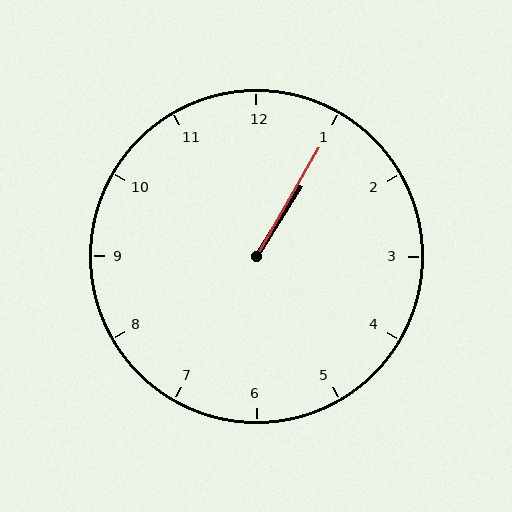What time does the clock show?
1:05.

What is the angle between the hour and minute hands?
Approximately 2 degrees.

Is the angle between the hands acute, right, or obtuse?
It is acute.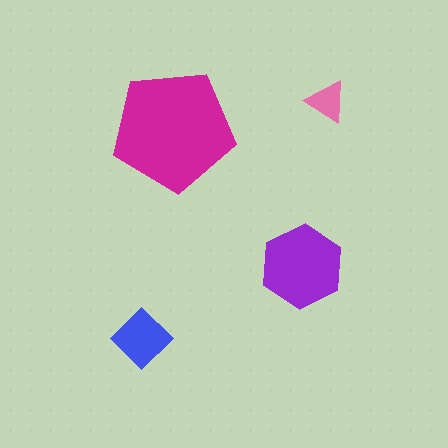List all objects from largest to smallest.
The magenta pentagon, the purple hexagon, the blue diamond, the pink triangle.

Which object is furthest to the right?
The pink triangle is rightmost.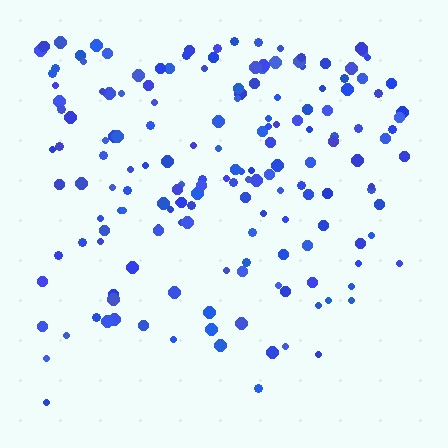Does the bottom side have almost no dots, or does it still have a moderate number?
Still a moderate number, just noticeably fewer than the top.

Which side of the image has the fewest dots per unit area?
The bottom.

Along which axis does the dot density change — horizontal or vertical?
Vertical.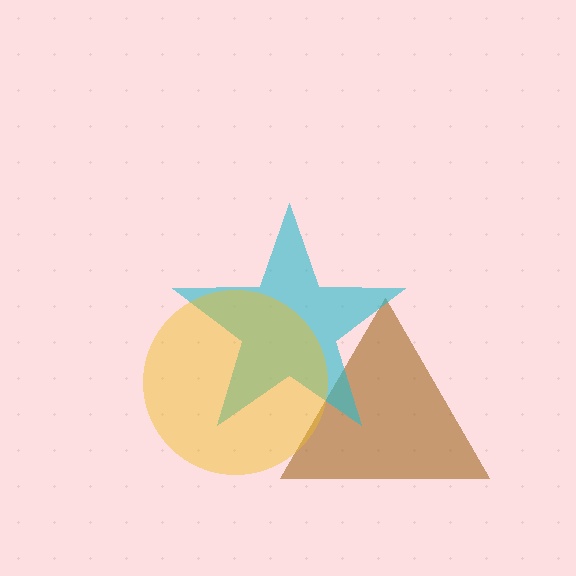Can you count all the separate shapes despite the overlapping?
Yes, there are 3 separate shapes.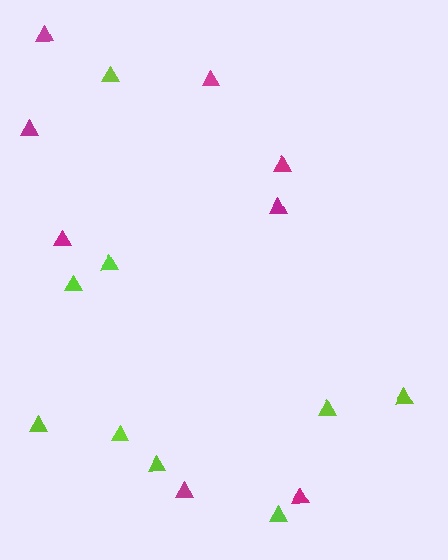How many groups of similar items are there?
There are 2 groups: one group of magenta triangles (8) and one group of lime triangles (9).